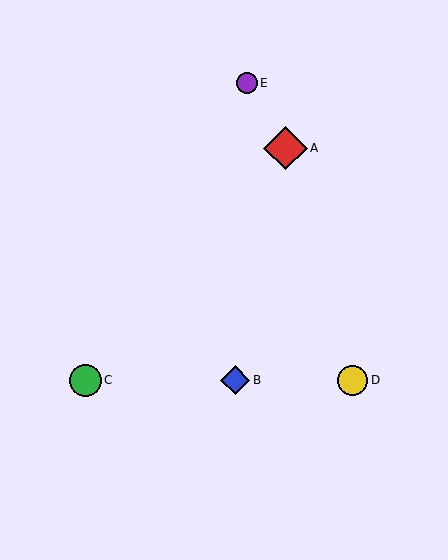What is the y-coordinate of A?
Object A is at y≈148.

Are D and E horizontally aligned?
No, D is at y≈380 and E is at y≈83.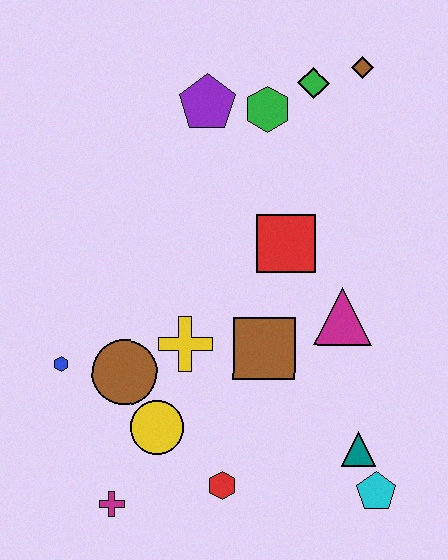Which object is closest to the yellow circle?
The brown circle is closest to the yellow circle.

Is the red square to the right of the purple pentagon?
Yes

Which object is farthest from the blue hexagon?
The brown diamond is farthest from the blue hexagon.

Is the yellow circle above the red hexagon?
Yes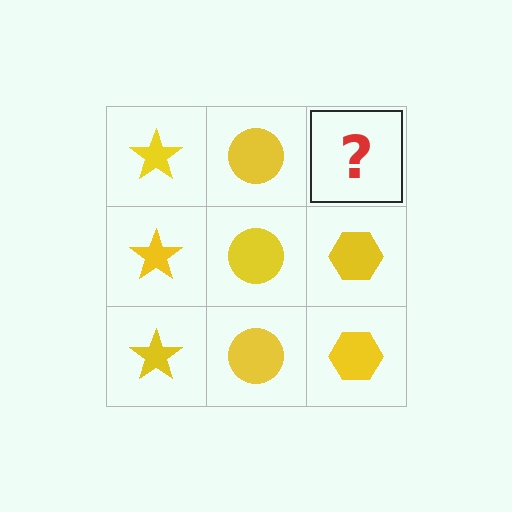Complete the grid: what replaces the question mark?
The question mark should be replaced with a yellow hexagon.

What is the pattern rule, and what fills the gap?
The rule is that each column has a consistent shape. The gap should be filled with a yellow hexagon.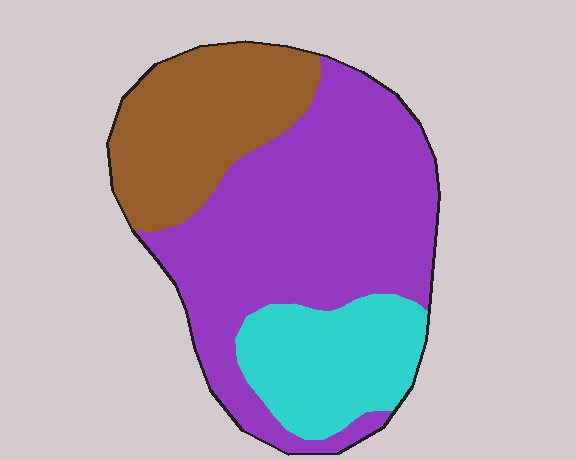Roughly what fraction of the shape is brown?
Brown takes up between a quarter and a half of the shape.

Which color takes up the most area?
Purple, at roughly 55%.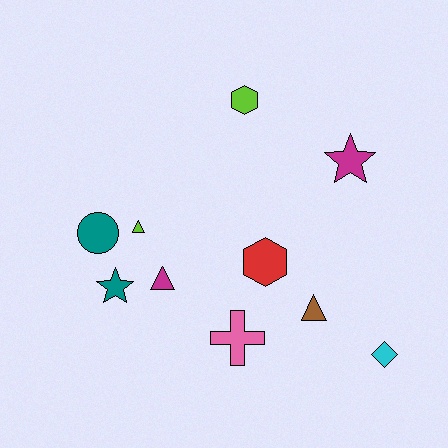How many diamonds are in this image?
There is 1 diamond.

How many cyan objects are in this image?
There is 1 cyan object.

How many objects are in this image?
There are 10 objects.